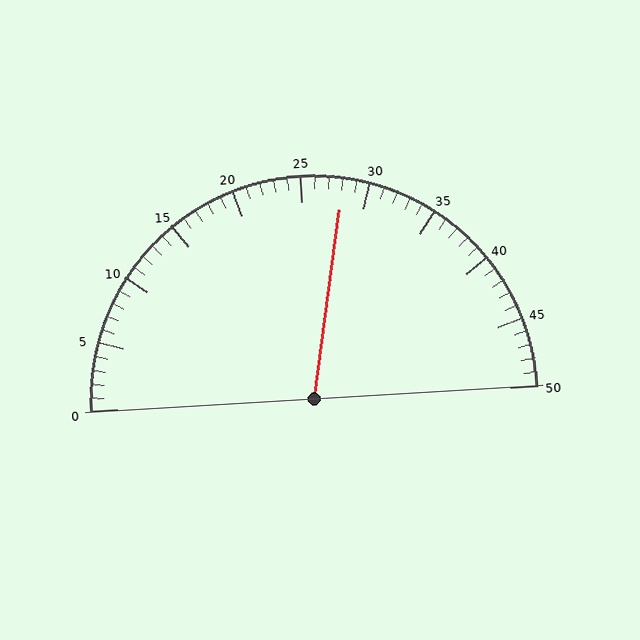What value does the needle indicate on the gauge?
The needle indicates approximately 28.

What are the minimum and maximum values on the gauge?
The gauge ranges from 0 to 50.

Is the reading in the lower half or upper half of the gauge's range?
The reading is in the upper half of the range (0 to 50).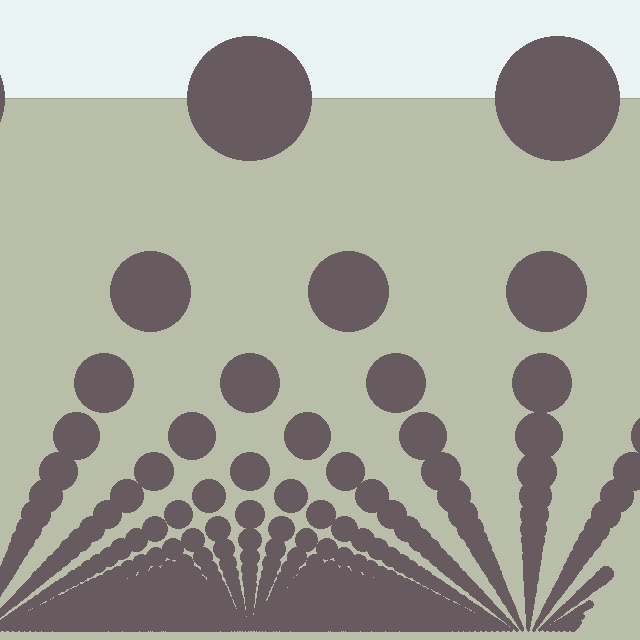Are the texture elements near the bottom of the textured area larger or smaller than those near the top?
Smaller. The gradient is inverted — elements near the bottom are smaller and denser.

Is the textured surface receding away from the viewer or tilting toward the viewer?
The surface appears to tilt toward the viewer. Texture elements get larger and sparser toward the top.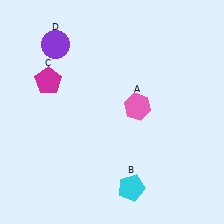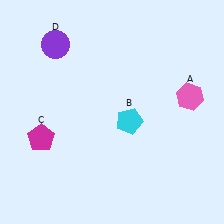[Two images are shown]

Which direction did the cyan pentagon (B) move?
The cyan pentagon (B) moved up.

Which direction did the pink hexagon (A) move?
The pink hexagon (A) moved right.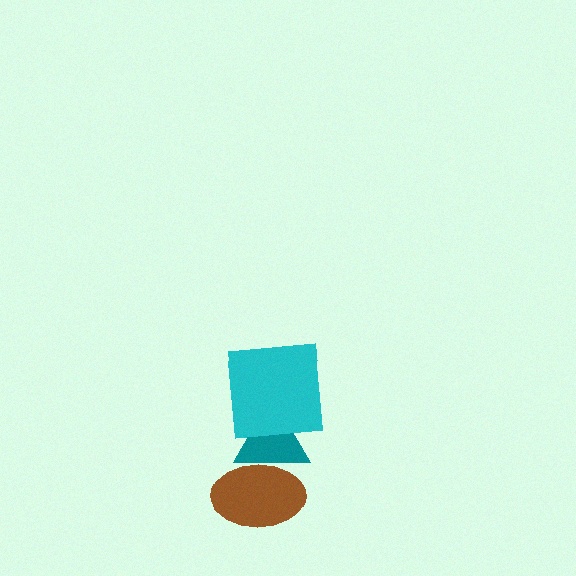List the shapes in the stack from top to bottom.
From top to bottom: the cyan square, the teal triangle, the brown ellipse.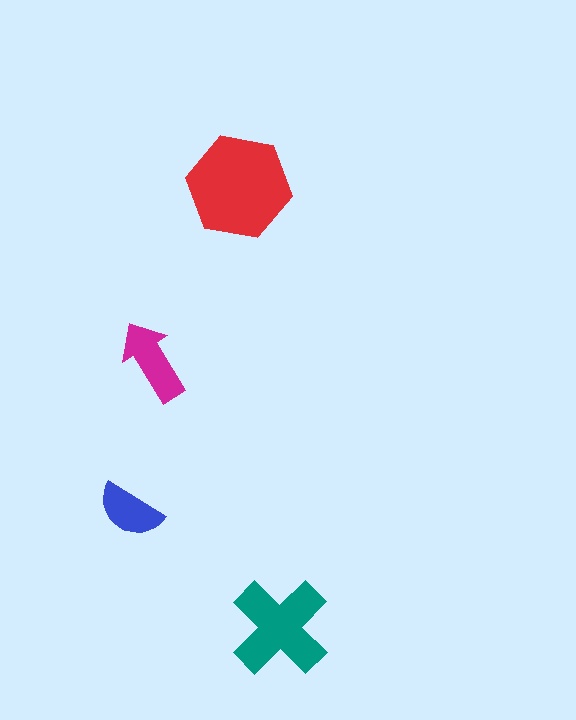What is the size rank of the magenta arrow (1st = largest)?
3rd.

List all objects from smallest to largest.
The blue semicircle, the magenta arrow, the teal cross, the red hexagon.